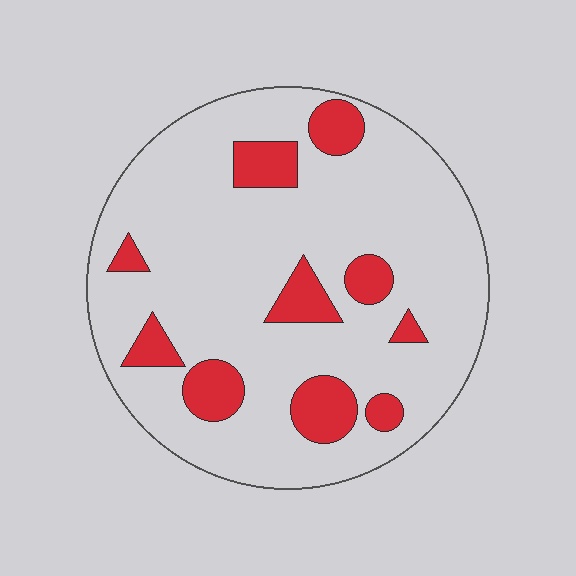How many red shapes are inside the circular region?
10.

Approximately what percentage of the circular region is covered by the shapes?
Approximately 15%.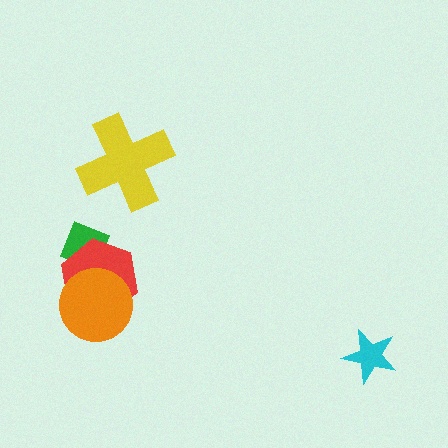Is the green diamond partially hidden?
Yes, it is partially covered by another shape.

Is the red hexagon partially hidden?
Yes, it is partially covered by another shape.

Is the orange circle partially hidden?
No, no other shape covers it.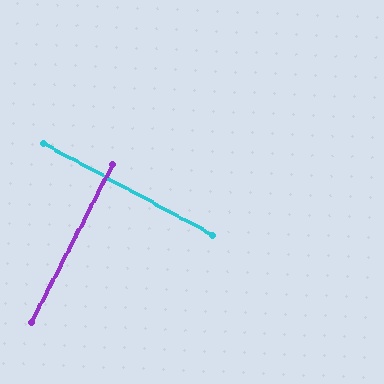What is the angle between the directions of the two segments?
Approximately 89 degrees.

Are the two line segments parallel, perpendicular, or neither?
Perpendicular — they meet at approximately 89°.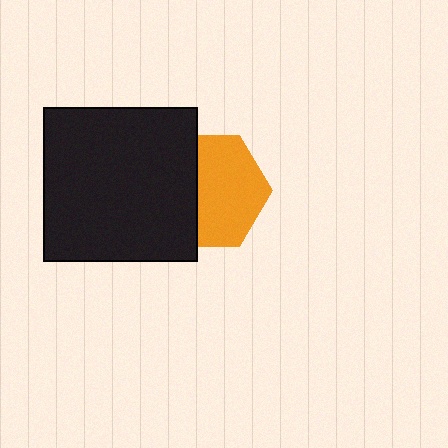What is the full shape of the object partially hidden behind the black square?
The partially hidden object is an orange hexagon.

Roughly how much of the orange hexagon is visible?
About half of it is visible (roughly 61%).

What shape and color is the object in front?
The object in front is a black square.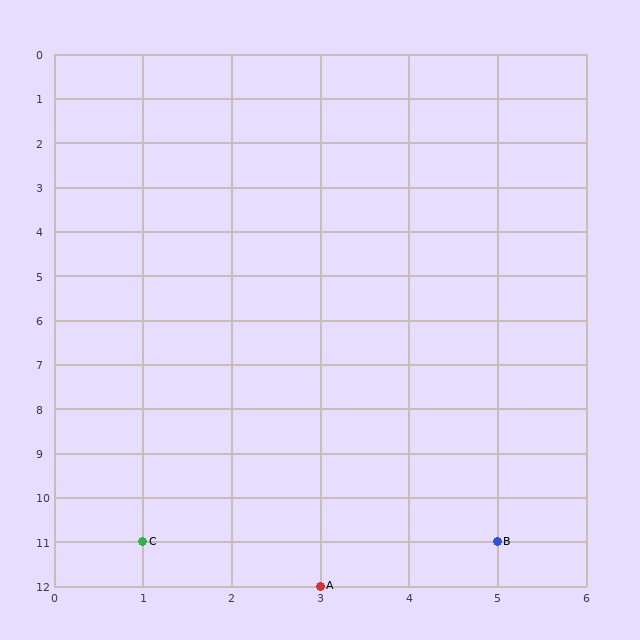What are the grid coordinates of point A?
Point A is at grid coordinates (3, 12).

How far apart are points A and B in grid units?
Points A and B are 2 columns and 1 row apart (about 2.2 grid units diagonally).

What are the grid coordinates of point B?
Point B is at grid coordinates (5, 11).